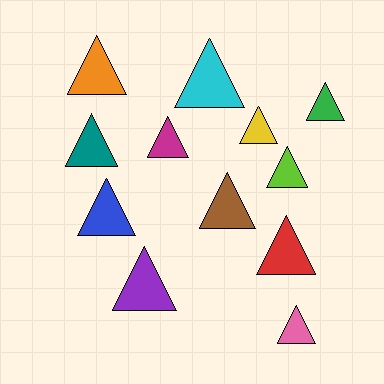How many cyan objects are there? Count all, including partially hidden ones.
There is 1 cyan object.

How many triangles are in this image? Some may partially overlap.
There are 12 triangles.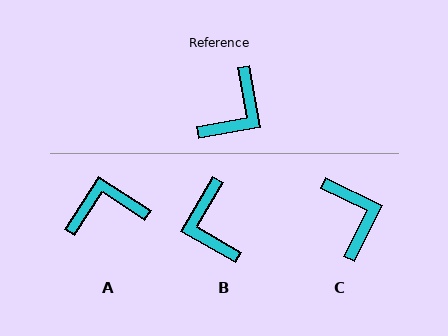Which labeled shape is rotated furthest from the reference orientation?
A, about 137 degrees away.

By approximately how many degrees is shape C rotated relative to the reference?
Approximately 54 degrees counter-clockwise.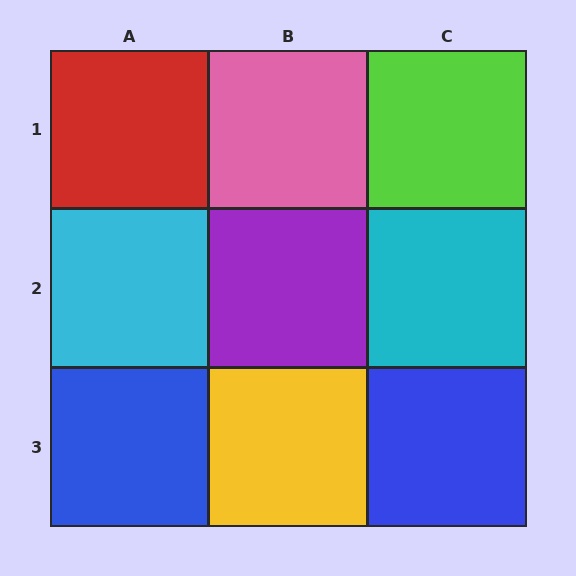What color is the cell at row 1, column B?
Pink.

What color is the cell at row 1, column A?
Red.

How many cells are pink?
1 cell is pink.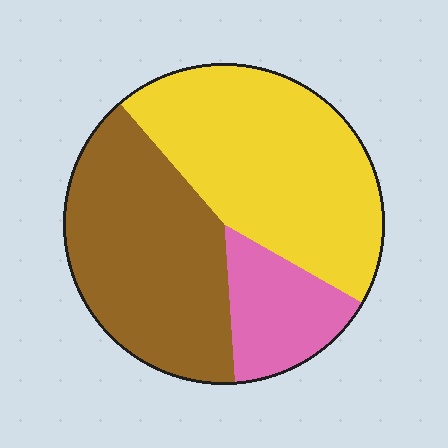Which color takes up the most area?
Yellow, at roughly 45%.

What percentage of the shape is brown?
Brown takes up about two fifths (2/5) of the shape.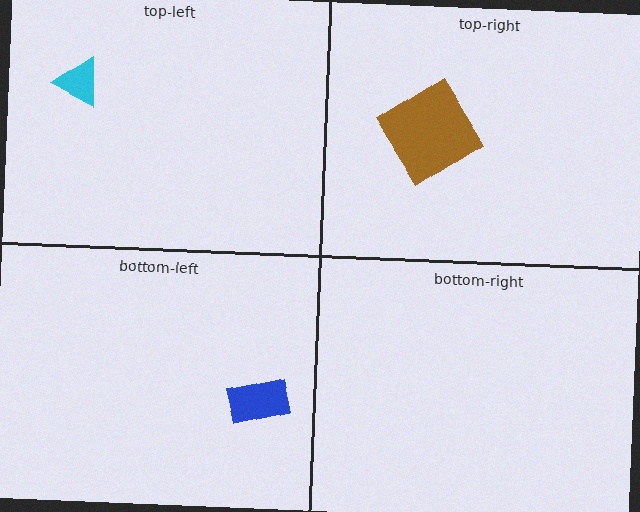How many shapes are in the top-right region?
1.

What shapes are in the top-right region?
The brown diamond.